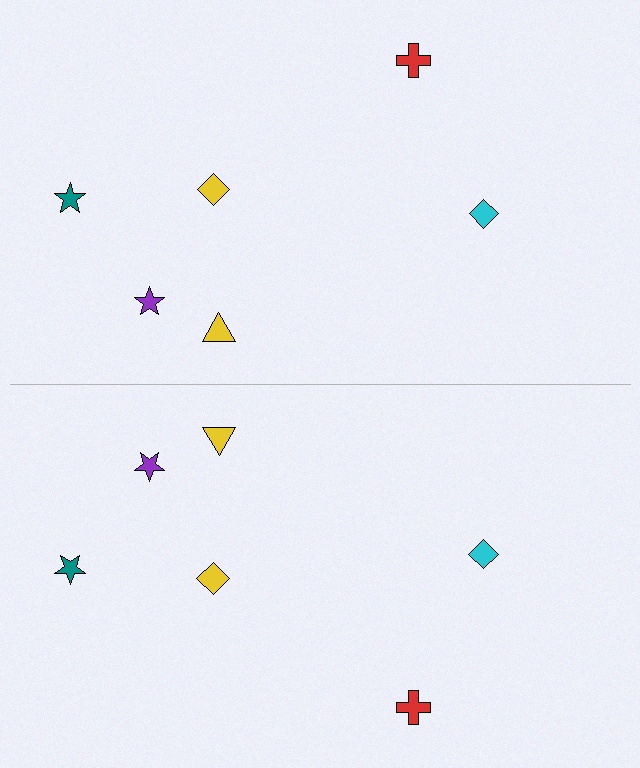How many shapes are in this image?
There are 12 shapes in this image.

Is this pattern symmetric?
Yes, this pattern has bilateral (reflection) symmetry.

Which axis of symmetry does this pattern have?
The pattern has a horizontal axis of symmetry running through the center of the image.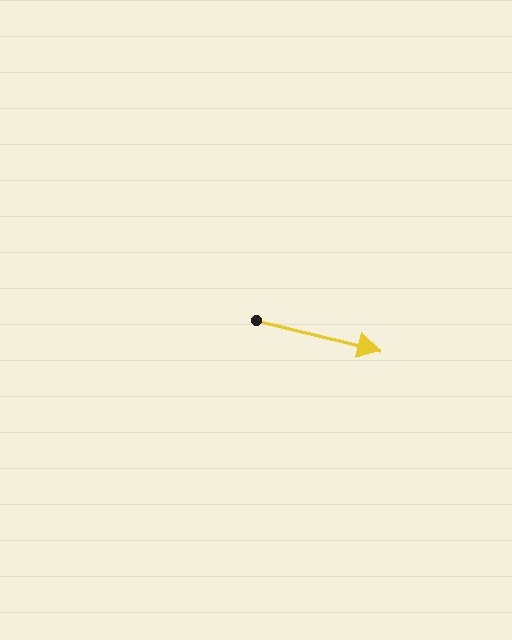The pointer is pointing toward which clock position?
Roughly 3 o'clock.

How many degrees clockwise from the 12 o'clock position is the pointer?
Approximately 104 degrees.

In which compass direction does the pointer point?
East.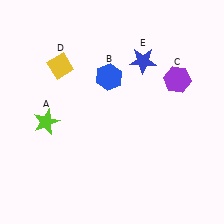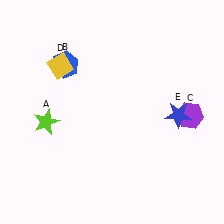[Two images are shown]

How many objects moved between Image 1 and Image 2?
3 objects moved between the two images.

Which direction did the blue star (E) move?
The blue star (E) moved down.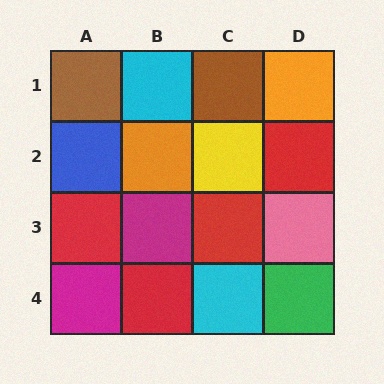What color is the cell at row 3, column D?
Pink.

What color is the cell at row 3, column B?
Magenta.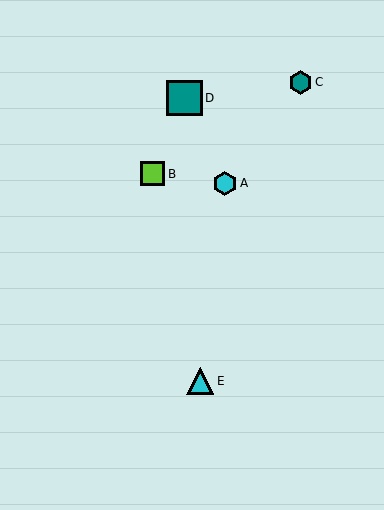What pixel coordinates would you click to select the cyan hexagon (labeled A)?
Click at (225, 183) to select the cyan hexagon A.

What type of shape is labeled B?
Shape B is a lime square.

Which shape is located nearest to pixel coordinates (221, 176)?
The cyan hexagon (labeled A) at (225, 183) is nearest to that location.